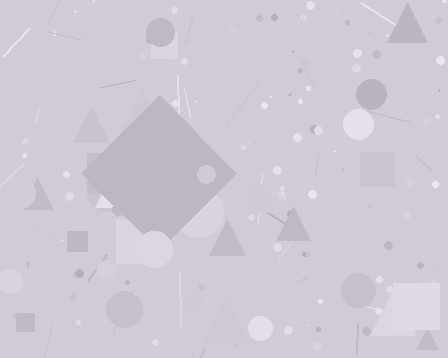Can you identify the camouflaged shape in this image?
The camouflaged shape is a diamond.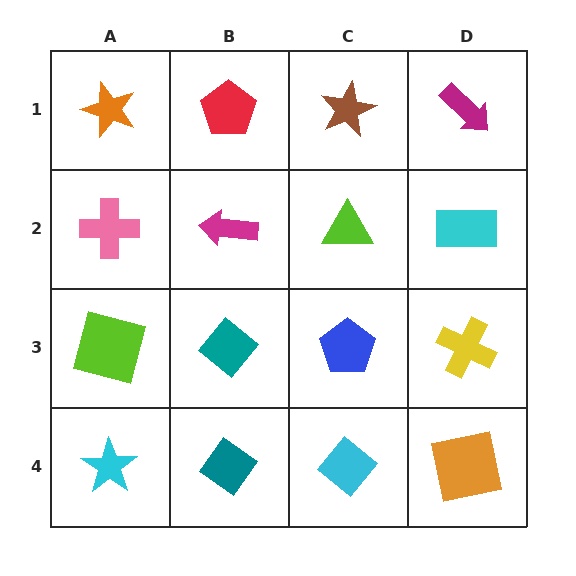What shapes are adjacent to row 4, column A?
A lime square (row 3, column A), a teal diamond (row 4, column B).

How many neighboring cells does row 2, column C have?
4.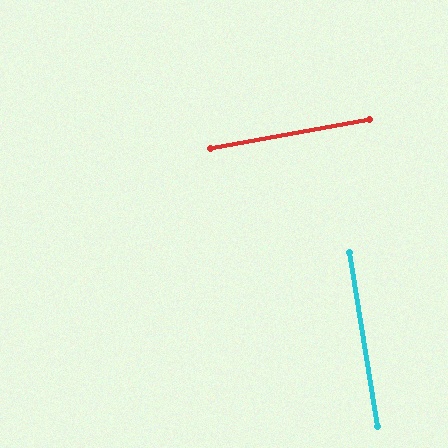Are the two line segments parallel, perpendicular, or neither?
Perpendicular — they meet at approximately 89°.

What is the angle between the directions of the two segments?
Approximately 89 degrees.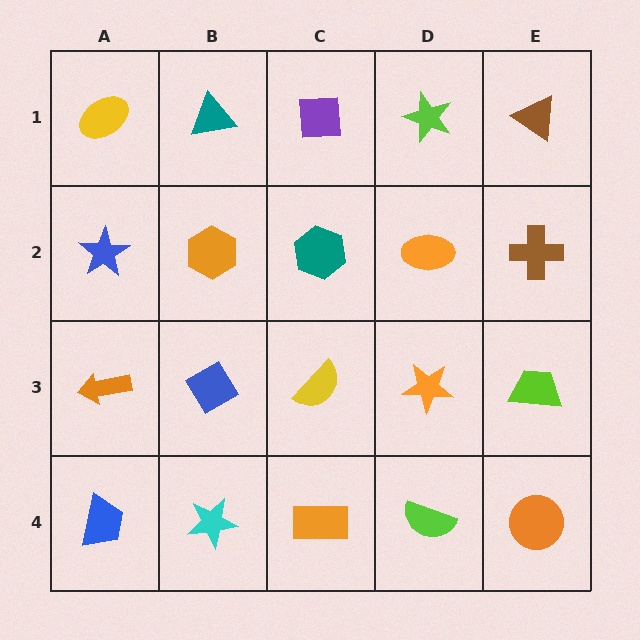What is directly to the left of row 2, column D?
A teal hexagon.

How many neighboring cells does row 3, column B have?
4.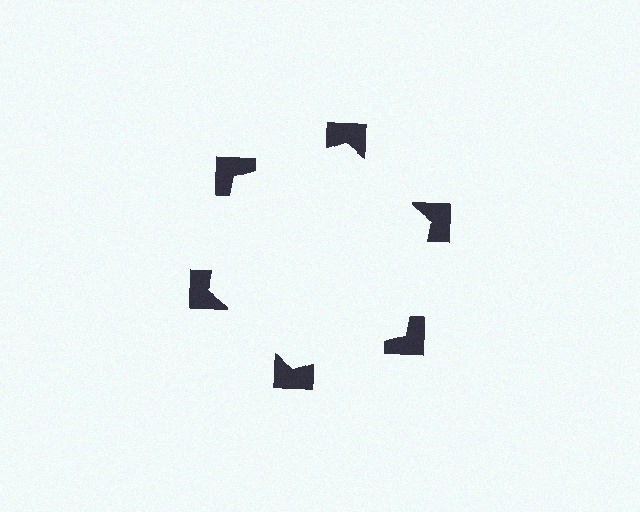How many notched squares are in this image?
There are 6 — one at each vertex of the illusory hexagon.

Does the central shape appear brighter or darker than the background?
It typically appears slightly brighter than the background, even though no actual brightness change is drawn.